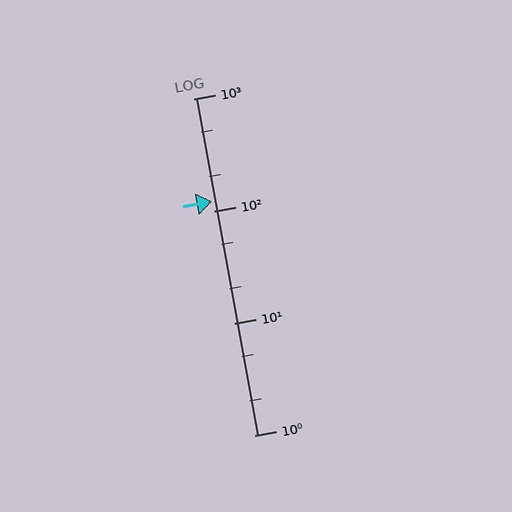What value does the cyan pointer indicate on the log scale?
The pointer indicates approximately 120.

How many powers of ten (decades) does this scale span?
The scale spans 3 decades, from 1 to 1000.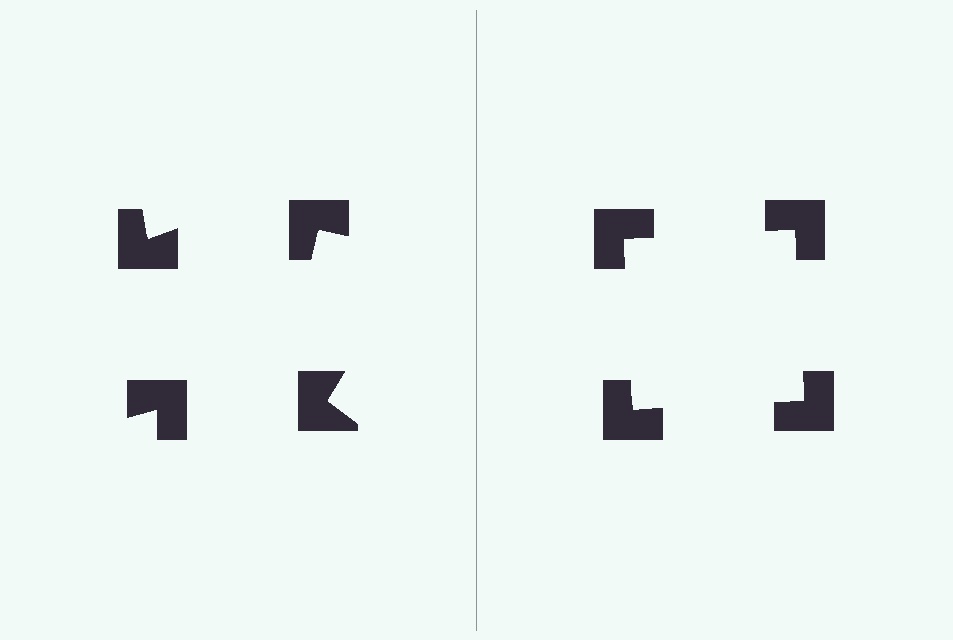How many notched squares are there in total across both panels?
8 — 4 on each side.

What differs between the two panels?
The notched squares are positioned identically on both sides; only the wedge orientations differ. On the right they align to a square; on the left they are misaligned.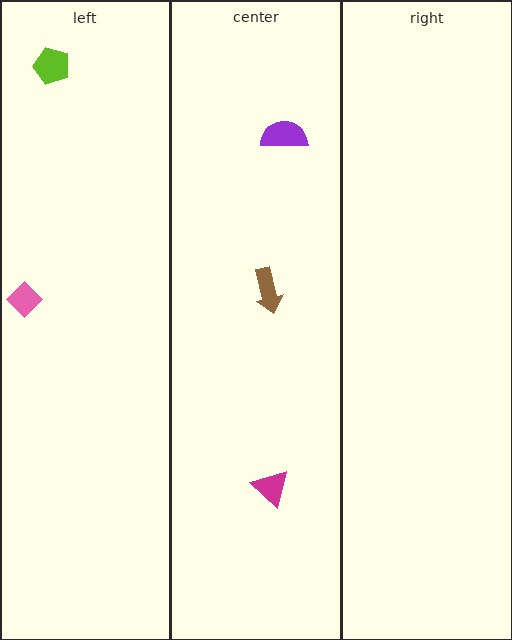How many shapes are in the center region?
3.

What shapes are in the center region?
The purple semicircle, the brown arrow, the magenta triangle.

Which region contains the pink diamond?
The left region.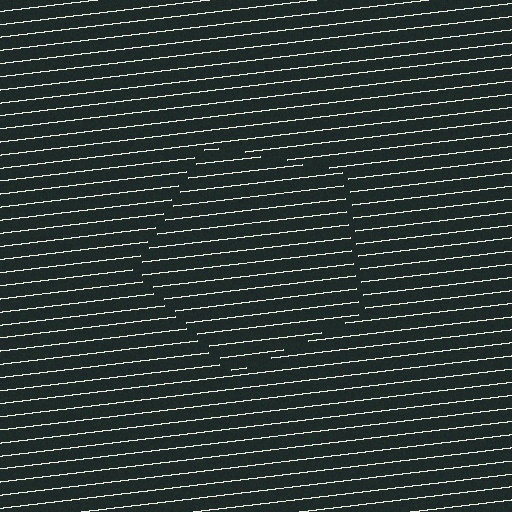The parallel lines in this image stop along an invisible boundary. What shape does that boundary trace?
An illusory pentagon. The interior of the shape contains the same grating, shifted by half a period — the contour is defined by the phase discontinuity where line-ends from the inner and outer gratings abut.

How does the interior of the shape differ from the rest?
The interior of the shape contains the same grating, shifted by half a period — the contour is defined by the phase discontinuity where line-ends from the inner and outer gratings abut.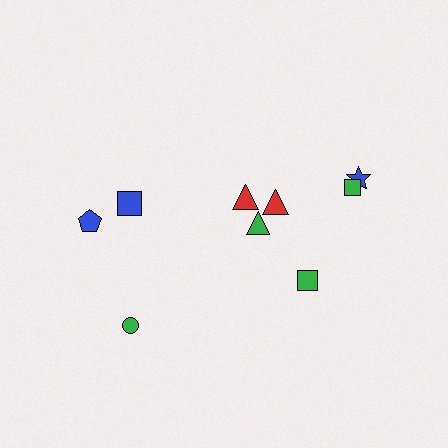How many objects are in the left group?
There are 3 objects.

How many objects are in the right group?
There are 6 objects.